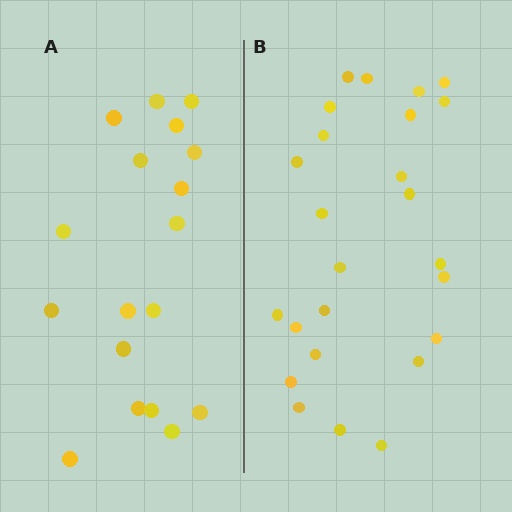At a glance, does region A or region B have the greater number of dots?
Region B (the right region) has more dots.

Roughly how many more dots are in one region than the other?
Region B has roughly 8 or so more dots than region A.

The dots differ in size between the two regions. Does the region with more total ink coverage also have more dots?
No. Region A has more total ink coverage because its dots are larger, but region B actually contains more individual dots. Total area can be misleading — the number of items is what matters here.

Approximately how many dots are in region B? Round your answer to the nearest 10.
About 20 dots. (The exact count is 25, which rounds to 20.)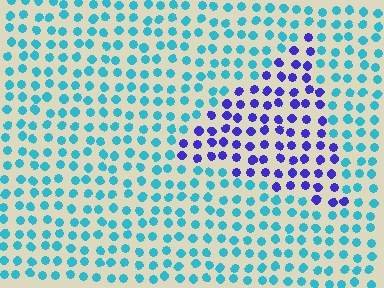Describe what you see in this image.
The image is filled with small cyan elements in a uniform arrangement. A triangle-shaped region is visible where the elements are tinted to a slightly different hue, forming a subtle color boundary.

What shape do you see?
I see a triangle.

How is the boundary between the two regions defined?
The boundary is defined purely by a slight shift in hue (about 61 degrees). Spacing, size, and orientation are identical on both sides.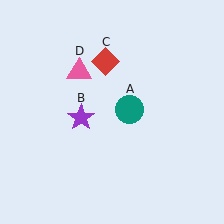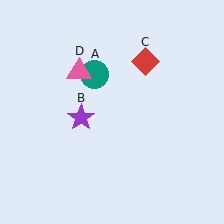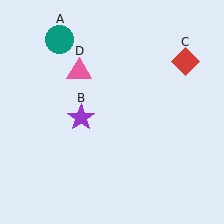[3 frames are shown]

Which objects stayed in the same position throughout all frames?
Purple star (object B) and pink triangle (object D) remained stationary.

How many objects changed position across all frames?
2 objects changed position: teal circle (object A), red diamond (object C).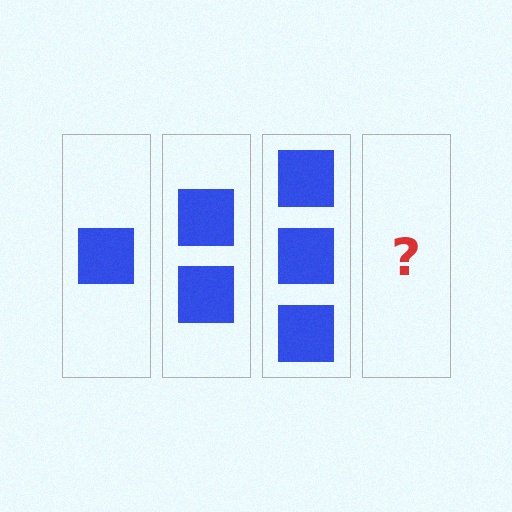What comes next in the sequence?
The next element should be 4 squares.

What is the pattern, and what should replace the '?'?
The pattern is that each step adds one more square. The '?' should be 4 squares.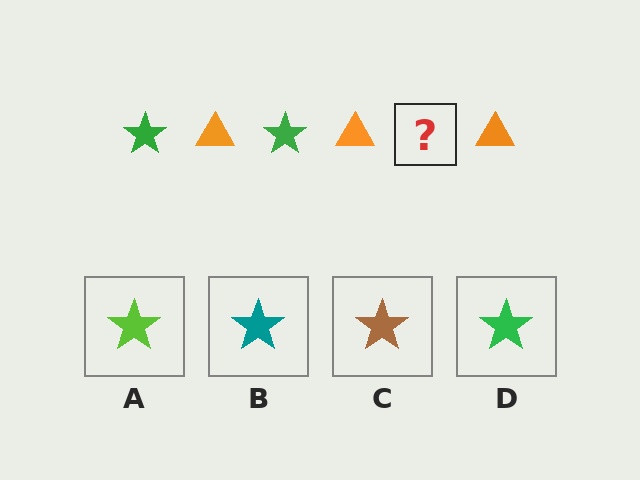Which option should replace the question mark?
Option D.